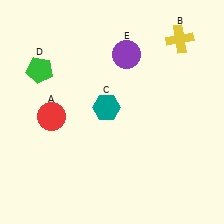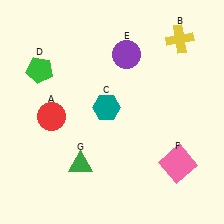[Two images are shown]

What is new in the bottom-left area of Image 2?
A green triangle (G) was added in the bottom-left area of Image 2.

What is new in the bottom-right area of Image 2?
A pink square (F) was added in the bottom-right area of Image 2.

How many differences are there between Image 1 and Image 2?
There are 2 differences between the two images.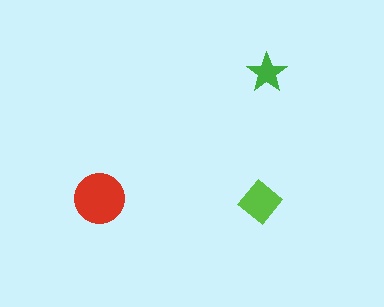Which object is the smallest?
The green star.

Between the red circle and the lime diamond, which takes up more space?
The red circle.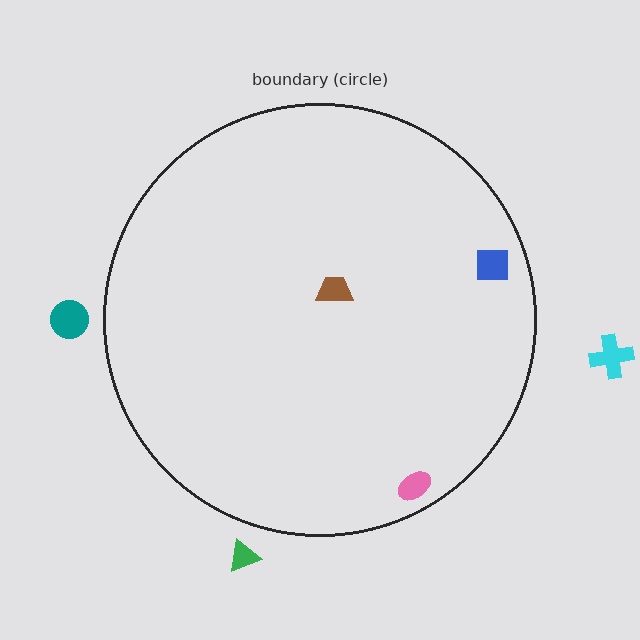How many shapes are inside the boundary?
3 inside, 3 outside.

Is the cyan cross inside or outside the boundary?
Outside.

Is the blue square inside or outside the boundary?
Inside.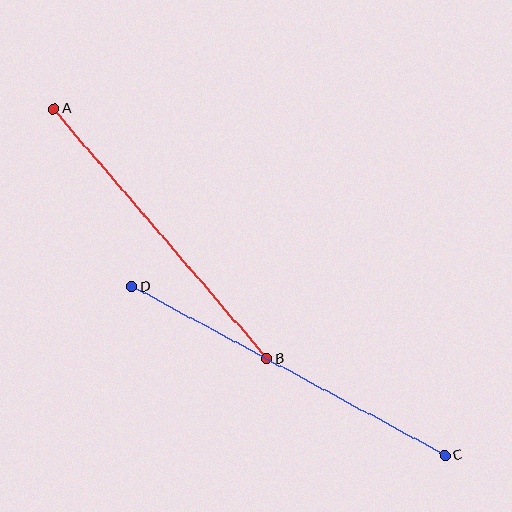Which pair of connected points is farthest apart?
Points C and D are farthest apart.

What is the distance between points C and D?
The distance is approximately 356 pixels.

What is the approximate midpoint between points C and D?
The midpoint is at approximately (288, 371) pixels.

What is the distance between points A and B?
The distance is approximately 329 pixels.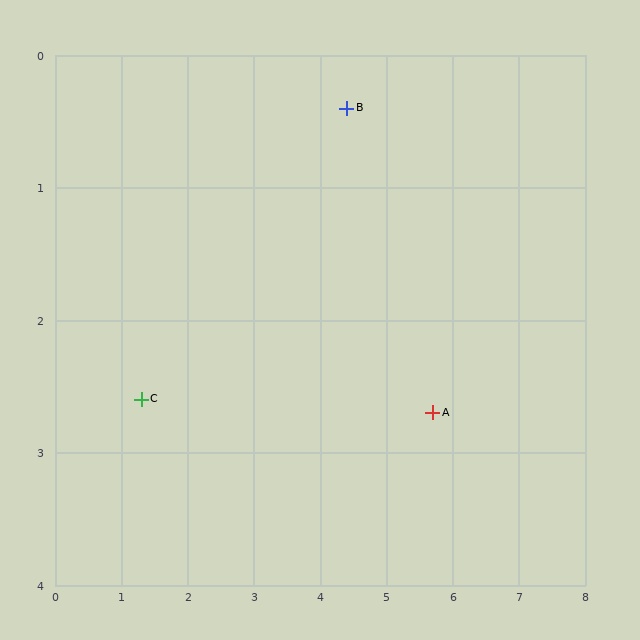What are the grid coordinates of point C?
Point C is at approximately (1.3, 2.6).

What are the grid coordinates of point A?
Point A is at approximately (5.7, 2.7).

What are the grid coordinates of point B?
Point B is at approximately (4.4, 0.4).